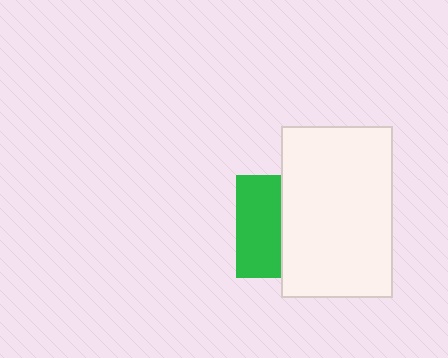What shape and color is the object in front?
The object in front is a white rectangle.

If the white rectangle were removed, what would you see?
You would see the complete green square.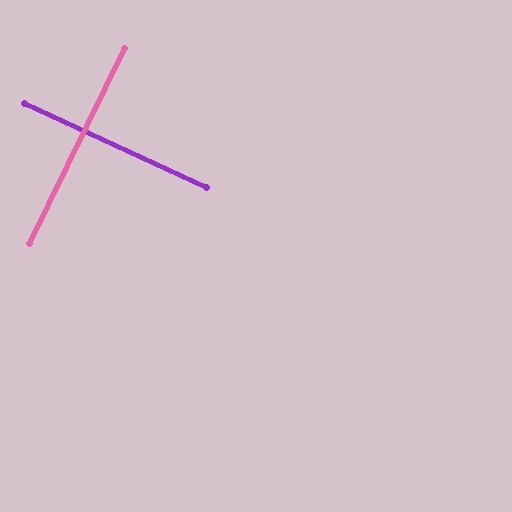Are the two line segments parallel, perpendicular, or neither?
Perpendicular — they meet at approximately 89°.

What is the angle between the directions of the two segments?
Approximately 89 degrees.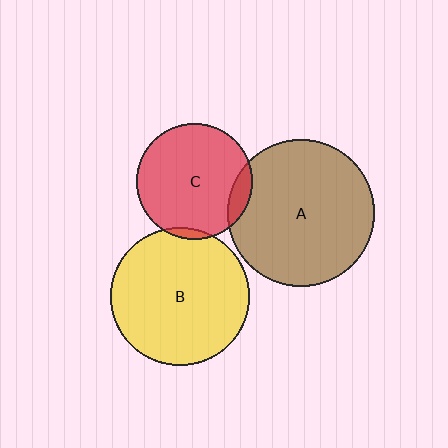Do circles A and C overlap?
Yes.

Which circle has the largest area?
Circle A (brown).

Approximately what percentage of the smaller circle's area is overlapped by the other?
Approximately 10%.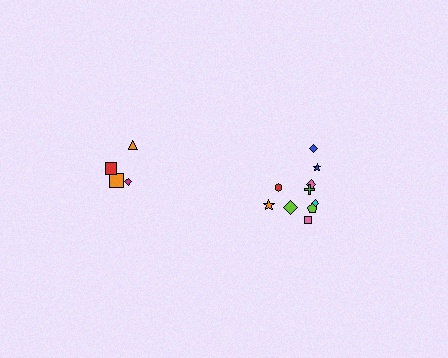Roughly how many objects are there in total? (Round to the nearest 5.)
Roughly 15 objects in total.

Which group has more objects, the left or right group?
The right group.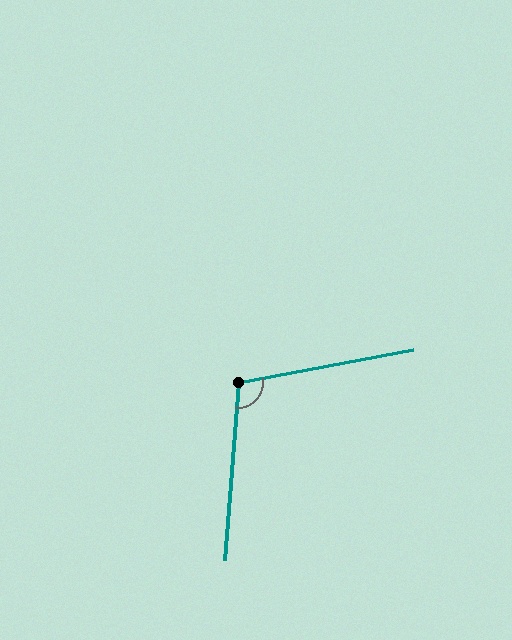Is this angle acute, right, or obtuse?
It is obtuse.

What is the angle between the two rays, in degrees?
Approximately 105 degrees.